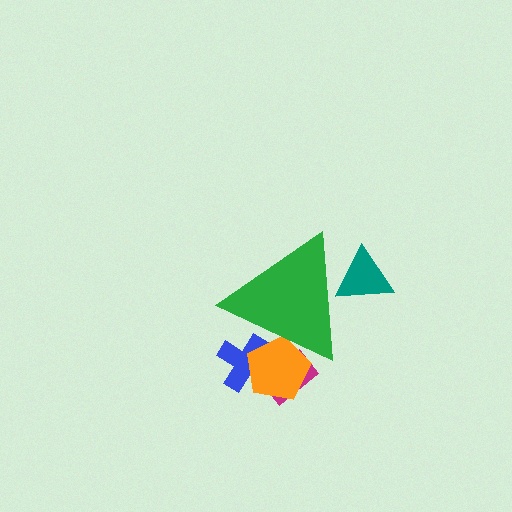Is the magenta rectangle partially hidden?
Yes, the magenta rectangle is partially hidden behind the green triangle.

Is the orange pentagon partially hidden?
Yes, the orange pentagon is partially hidden behind the green triangle.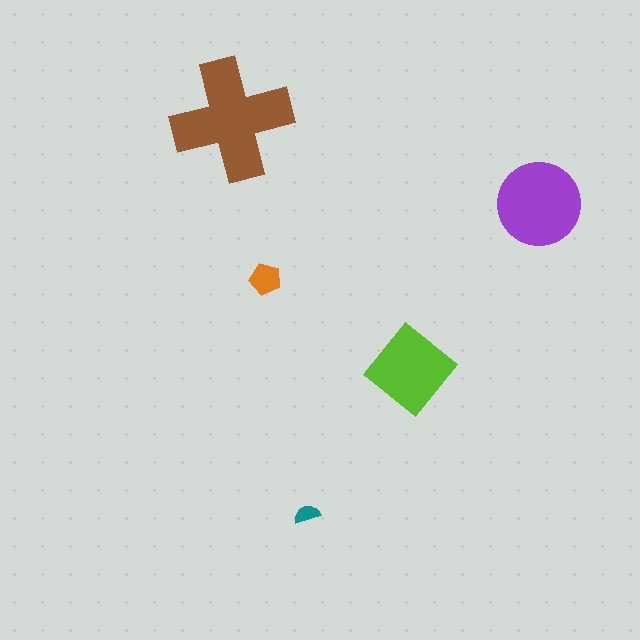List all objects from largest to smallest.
The brown cross, the purple circle, the lime diamond, the orange pentagon, the teal semicircle.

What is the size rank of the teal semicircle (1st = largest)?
5th.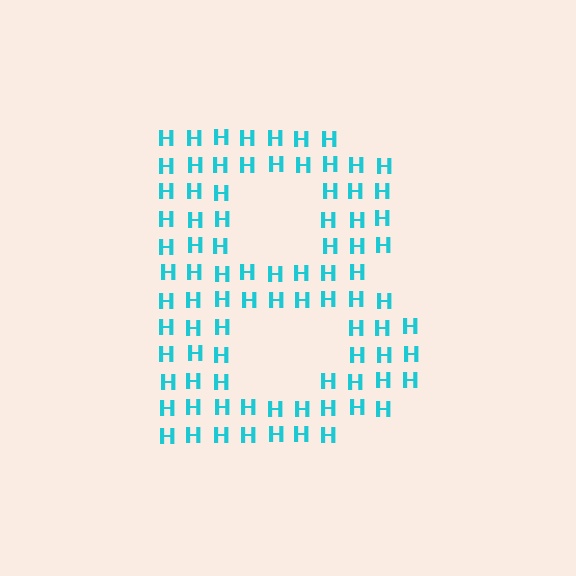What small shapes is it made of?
It is made of small letter H's.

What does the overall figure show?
The overall figure shows the letter B.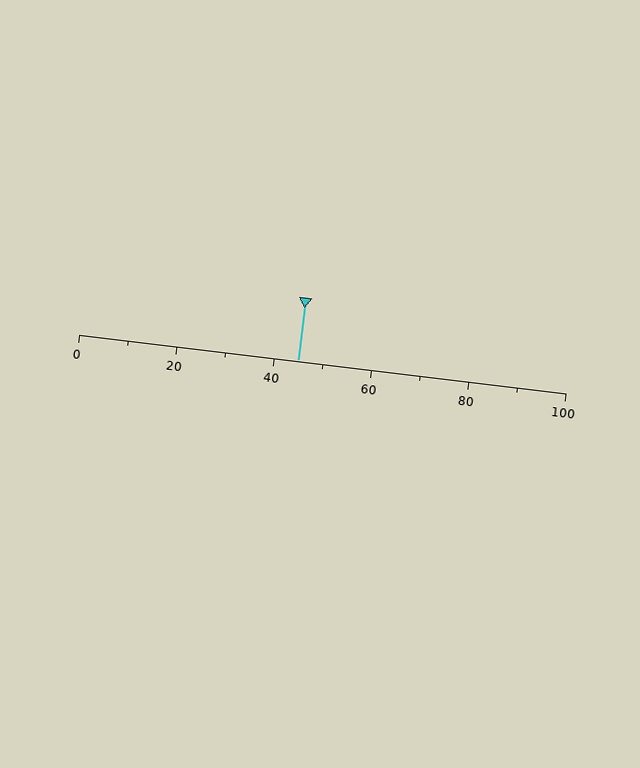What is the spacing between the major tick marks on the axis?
The major ticks are spaced 20 apart.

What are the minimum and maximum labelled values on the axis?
The axis runs from 0 to 100.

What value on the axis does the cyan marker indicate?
The marker indicates approximately 45.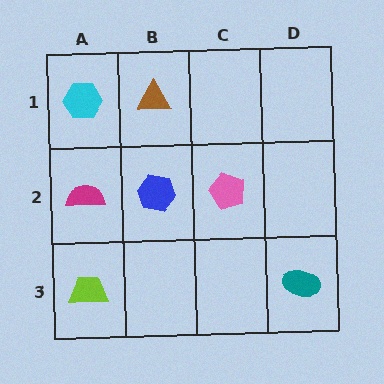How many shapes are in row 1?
2 shapes.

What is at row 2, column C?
A pink pentagon.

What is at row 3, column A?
A lime trapezoid.